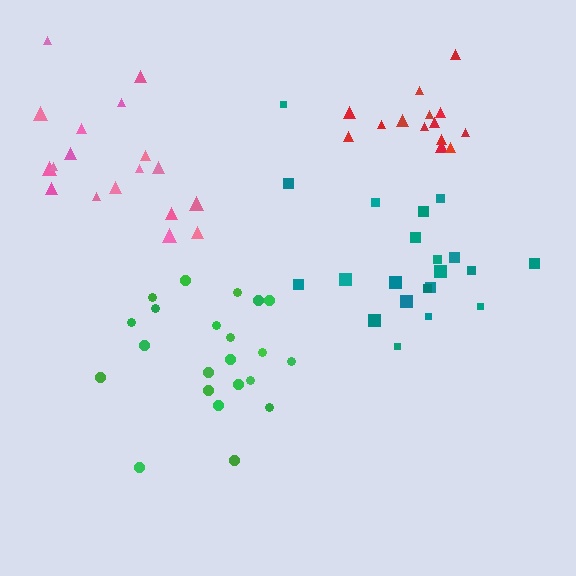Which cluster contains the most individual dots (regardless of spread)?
Green (22).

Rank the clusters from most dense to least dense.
red, teal, pink, green.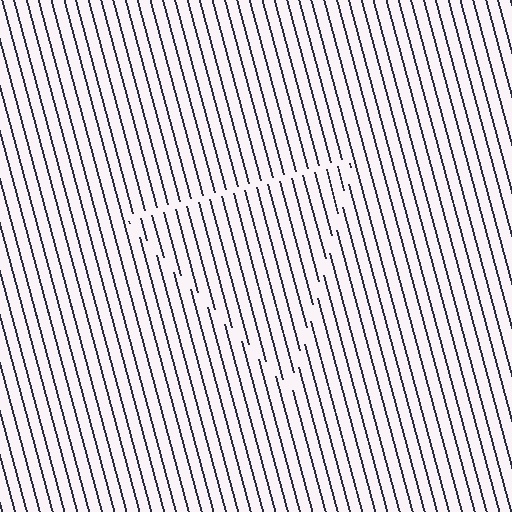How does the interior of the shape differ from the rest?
The interior of the shape contains the same grating, shifted by half a period — the contour is defined by the phase discontinuity where line-ends from the inner and outer gratings abut.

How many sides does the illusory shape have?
3 sides — the line-ends trace a triangle.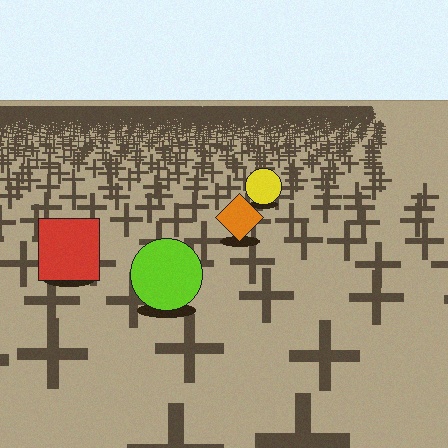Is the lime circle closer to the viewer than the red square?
Yes. The lime circle is closer — you can tell from the texture gradient: the ground texture is coarser near it.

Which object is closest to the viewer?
The lime circle is closest. The texture marks near it are larger and more spread out.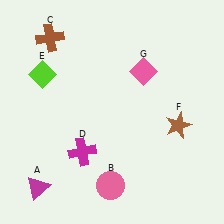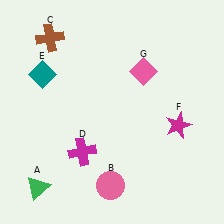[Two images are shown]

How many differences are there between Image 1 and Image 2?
There are 3 differences between the two images.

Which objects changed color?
A changed from magenta to green. E changed from lime to teal. F changed from brown to magenta.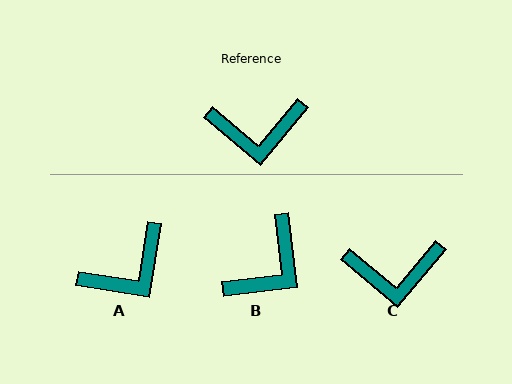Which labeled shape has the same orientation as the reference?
C.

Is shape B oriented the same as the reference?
No, it is off by about 47 degrees.